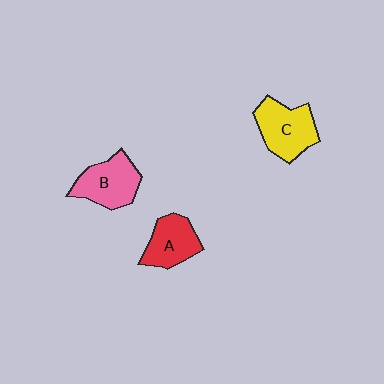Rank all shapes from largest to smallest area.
From largest to smallest: C (yellow), B (pink), A (red).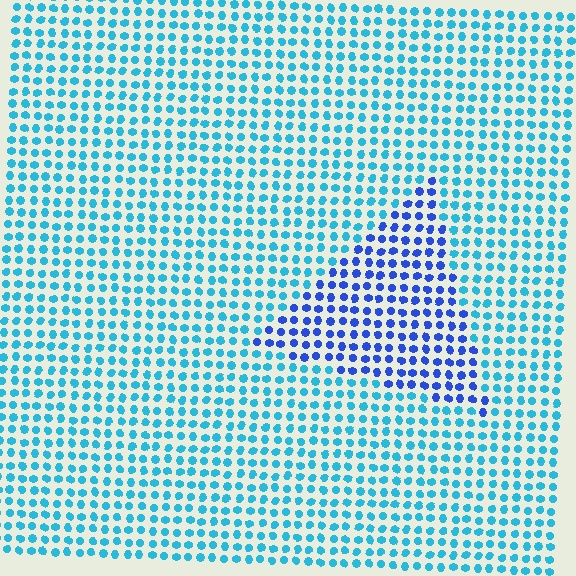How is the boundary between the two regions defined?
The boundary is defined purely by a slight shift in hue (about 37 degrees). Spacing, size, and orientation are identical on both sides.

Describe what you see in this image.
The image is filled with small cyan elements in a uniform arrangement. A triangle-shaped region is visible where the elements are tinted to a slightly different hue, forming a subtle color boundary.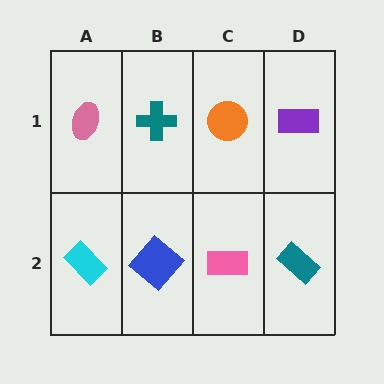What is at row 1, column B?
A teal cross.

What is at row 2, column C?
A pink rectangle.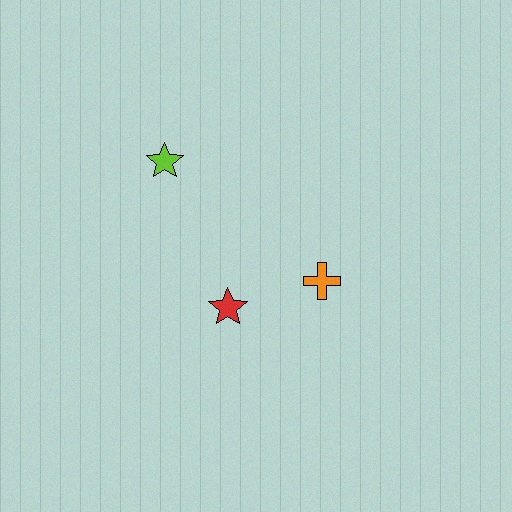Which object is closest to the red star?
The orange cross is closest to the red star.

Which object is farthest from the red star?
The lime star is farthest from the red star.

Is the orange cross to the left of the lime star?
No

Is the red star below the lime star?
Yes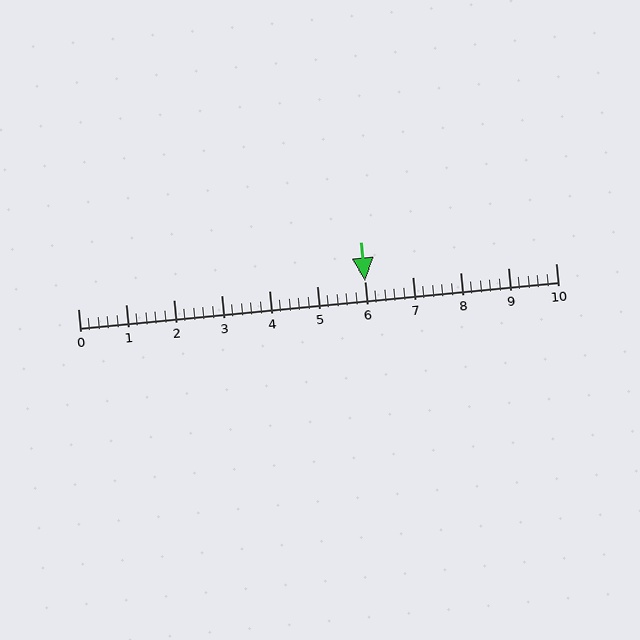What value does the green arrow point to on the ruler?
The green arrow points to approximately 6.0.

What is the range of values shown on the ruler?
The ruler shows values from 0 to 10.